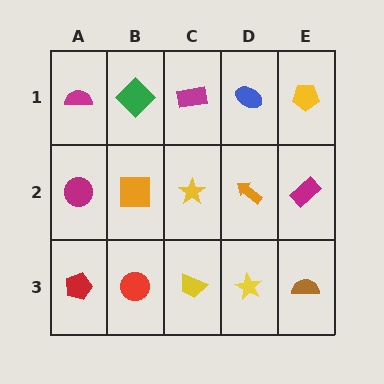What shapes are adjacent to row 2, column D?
A blue ellipse (row 1, column D), a yellow star (row 3, column D), a yellow star (row 2, column C), a magenta rectangle (row 2, column E).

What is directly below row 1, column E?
A magenta rectangle.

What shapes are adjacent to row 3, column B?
An orange square (row 2, column B), a red pentagon (row 3, column A), a yellow trapezoid (row 3, column C).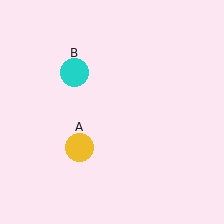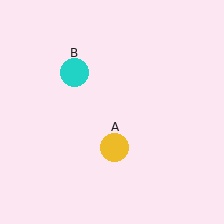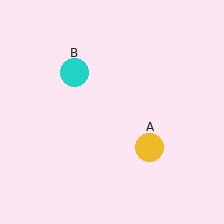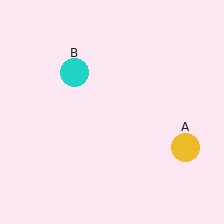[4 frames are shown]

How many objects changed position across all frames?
1 object changed position: yellow circle (object A).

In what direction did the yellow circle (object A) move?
The yellow circle (object A) moved right.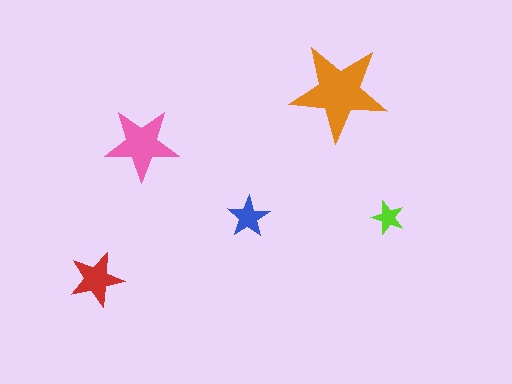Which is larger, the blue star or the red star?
The red one.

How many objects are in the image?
There are 5 objects in the image.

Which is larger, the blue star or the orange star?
The orange one.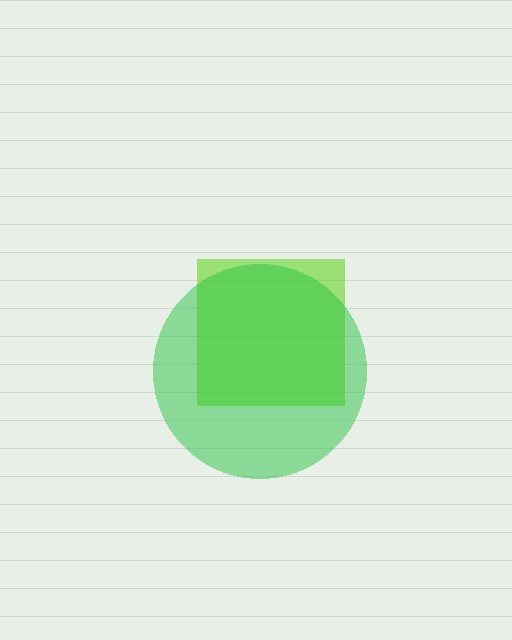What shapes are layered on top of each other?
The layered shapes are: a lime square, a green circle.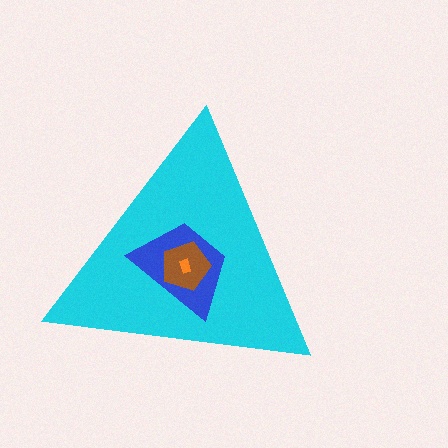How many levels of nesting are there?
4.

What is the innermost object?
The orange rectangle.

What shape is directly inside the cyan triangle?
The blue trapezoid.